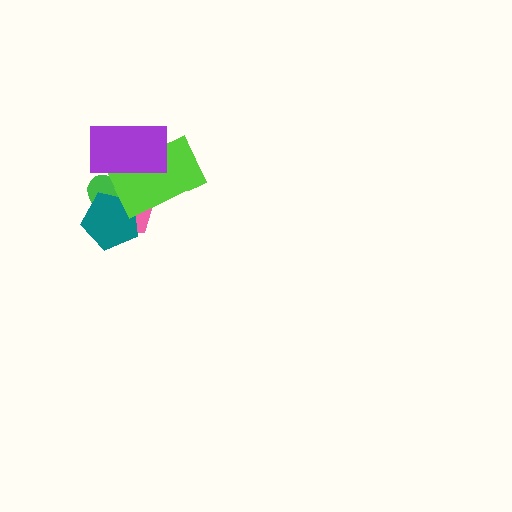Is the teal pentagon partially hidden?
Yes, it is partially covered by another shape.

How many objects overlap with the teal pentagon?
3 objects overlap with the teal pentagon.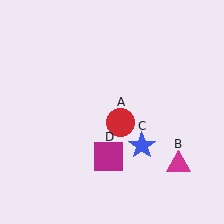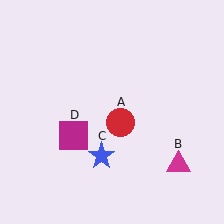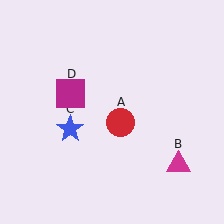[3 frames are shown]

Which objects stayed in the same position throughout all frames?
Red circle (object A) and magenta triangle (object B) remained stationary.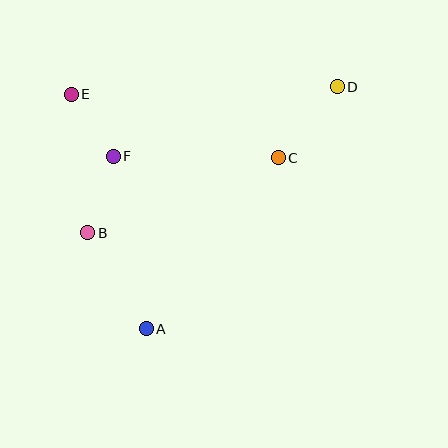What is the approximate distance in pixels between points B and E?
The distance between B and E is approximately 139 pixels.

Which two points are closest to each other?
Points E and F are closest to each other.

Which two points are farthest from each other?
Points A and D are farthest from each other.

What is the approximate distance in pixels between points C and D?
The distance between C and D is approximately 92 pixels.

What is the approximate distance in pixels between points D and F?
The distance between D and F is approximately 234 pixels.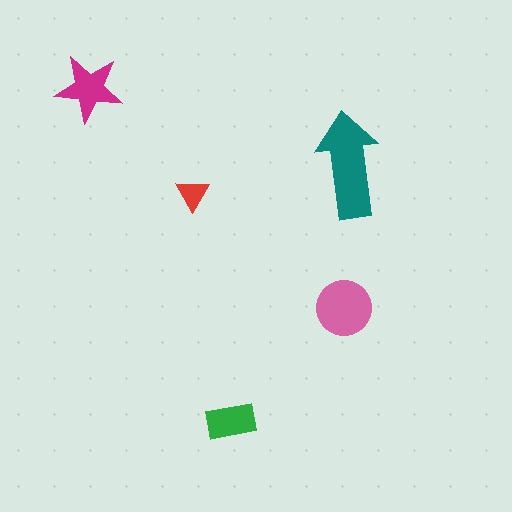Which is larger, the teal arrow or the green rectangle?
The teal arrow.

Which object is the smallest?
The red triangle.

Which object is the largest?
The teal arrow.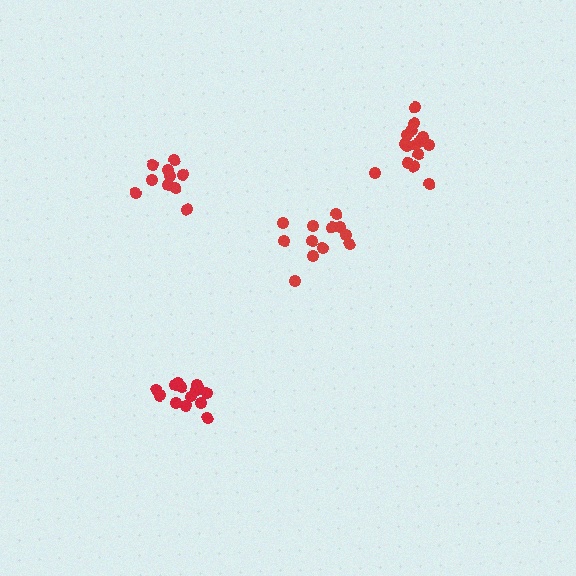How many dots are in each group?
Group 1: 12 dots, Group 2: 10 dots, Group 3: 15 dots, Group 4: 14 dots (51 total).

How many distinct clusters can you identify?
There are 4 distinct clusters.